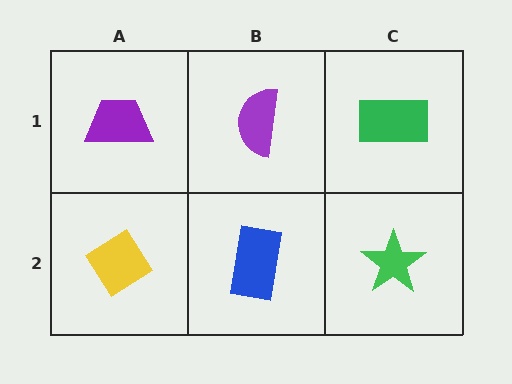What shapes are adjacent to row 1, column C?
A green star (row 2, column C), a purple semicircle (row 1, column B).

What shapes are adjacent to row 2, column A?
A purple trapezoid (row 1, column A), a blue rectangle (row 2, column B).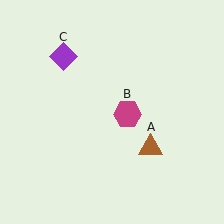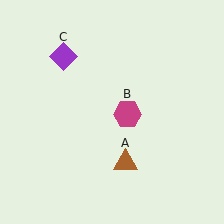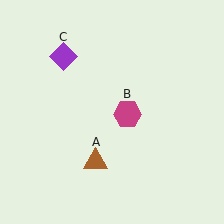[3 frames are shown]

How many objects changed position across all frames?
1 object changed position: brown triangle (object A).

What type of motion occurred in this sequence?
The brown triangle (object A) rotated clockwise around the center of the scene.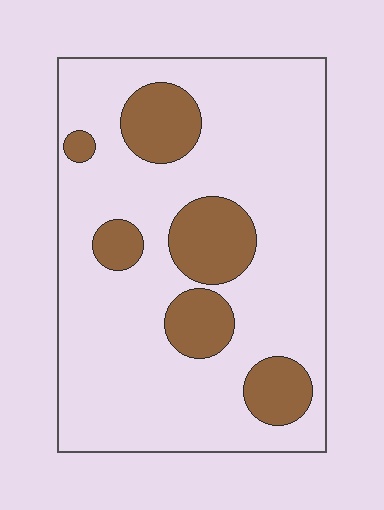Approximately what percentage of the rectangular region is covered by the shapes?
Approximately 20%.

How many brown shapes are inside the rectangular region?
6.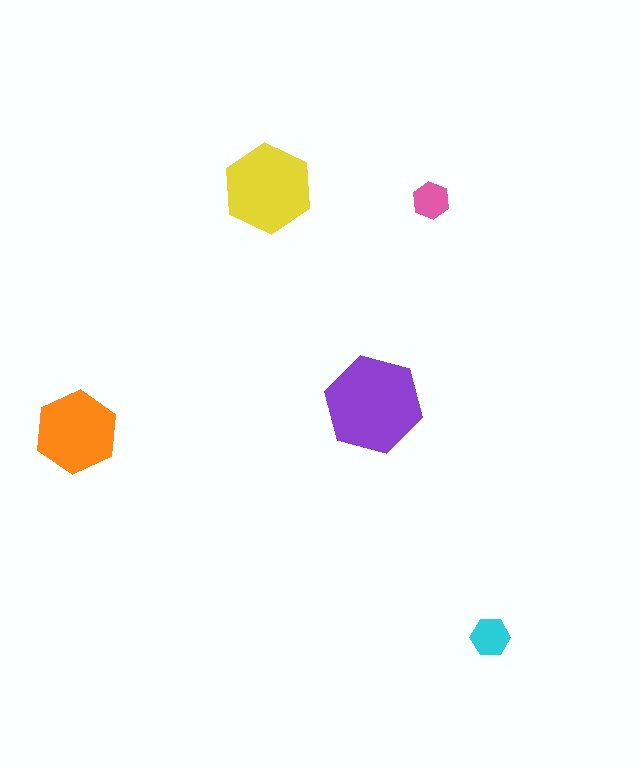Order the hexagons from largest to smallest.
the purple one, the yellow one, the orange one, the cyan one, the pink one.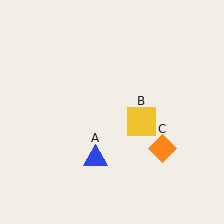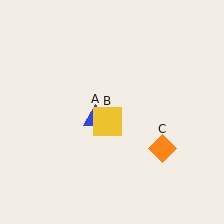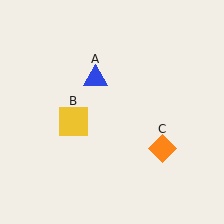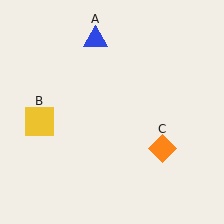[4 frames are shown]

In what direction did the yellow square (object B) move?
The yellow square (object B) moved left.